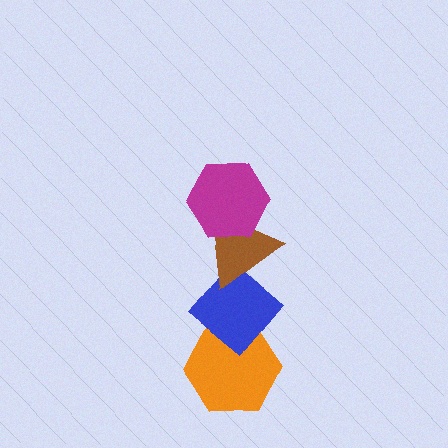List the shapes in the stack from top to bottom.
From top to bottom: the magenta hexagon, the brown triangle, the blue diamond, the orange hexagon.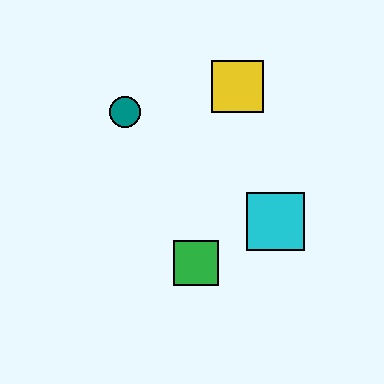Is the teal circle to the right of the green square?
No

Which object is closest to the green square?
The cyan square is closest to the green square.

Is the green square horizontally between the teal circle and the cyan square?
Yes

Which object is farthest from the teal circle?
The cyan square is farthest from the teal circle.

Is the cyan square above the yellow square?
No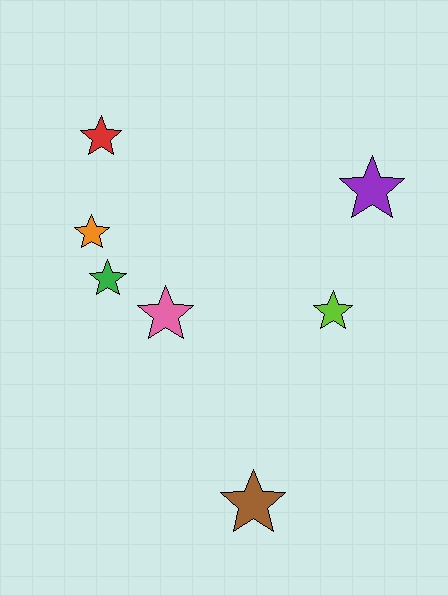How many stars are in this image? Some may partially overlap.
There are 7 stars.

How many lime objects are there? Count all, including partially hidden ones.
There is 1 lime object.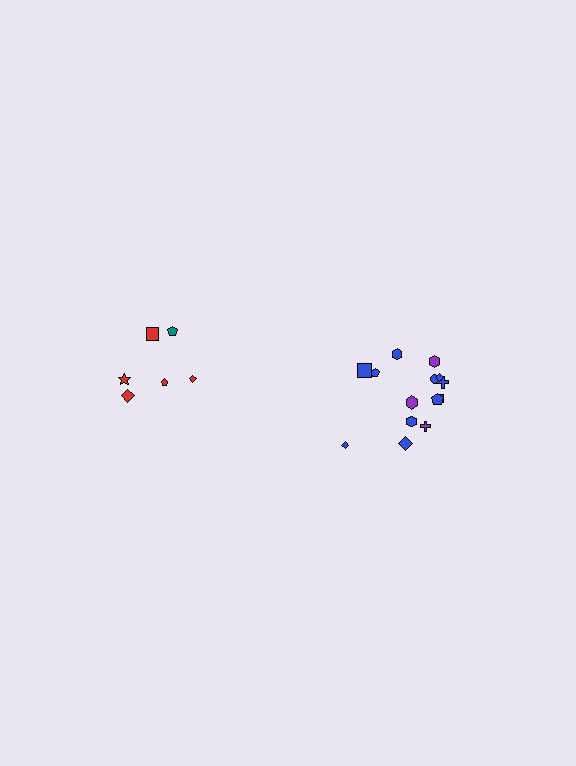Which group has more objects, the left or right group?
The right group.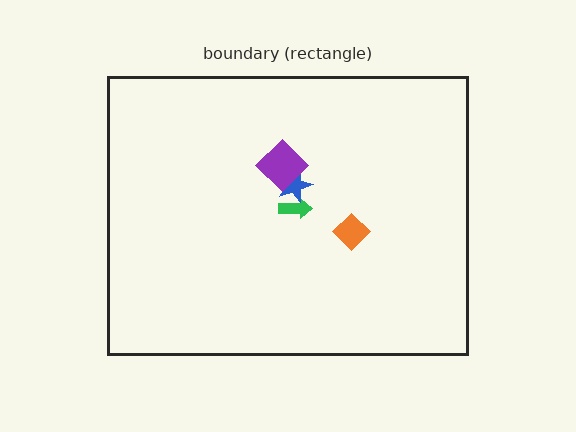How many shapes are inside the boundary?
4 inside, 0 outside.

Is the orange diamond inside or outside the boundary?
Inside.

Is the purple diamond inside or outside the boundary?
Inside.